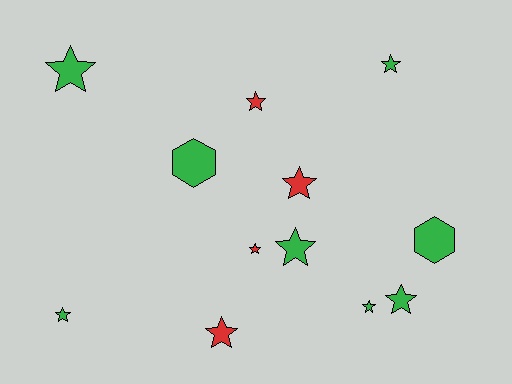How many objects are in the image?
There are 12 objects.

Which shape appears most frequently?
Star, with 10 objects.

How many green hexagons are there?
There are 2 green hexagons.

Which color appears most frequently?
Green, with 8 objects.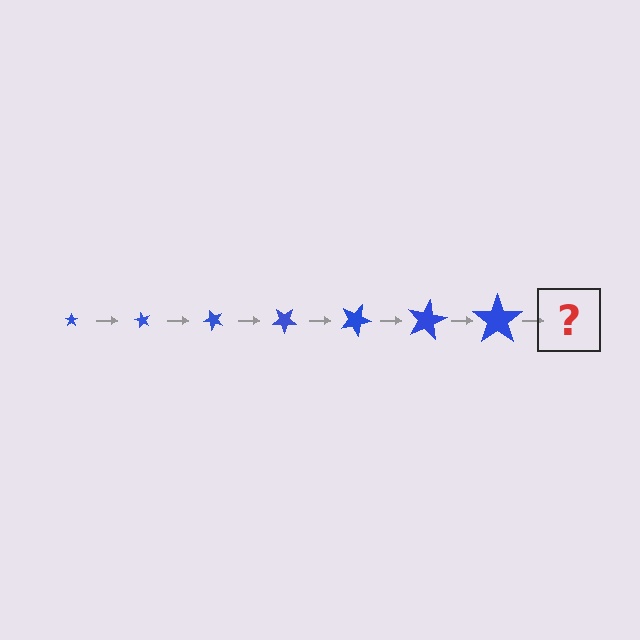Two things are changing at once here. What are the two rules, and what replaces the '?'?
The two rules are that the star grows larger each step and it rotates 60 degrees each step. The '?' should be a star, larger than the previous one and rotated 420 degrees from the start.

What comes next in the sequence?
The next element should be a star, larger than the previous one and rotated 420 degrees from the start.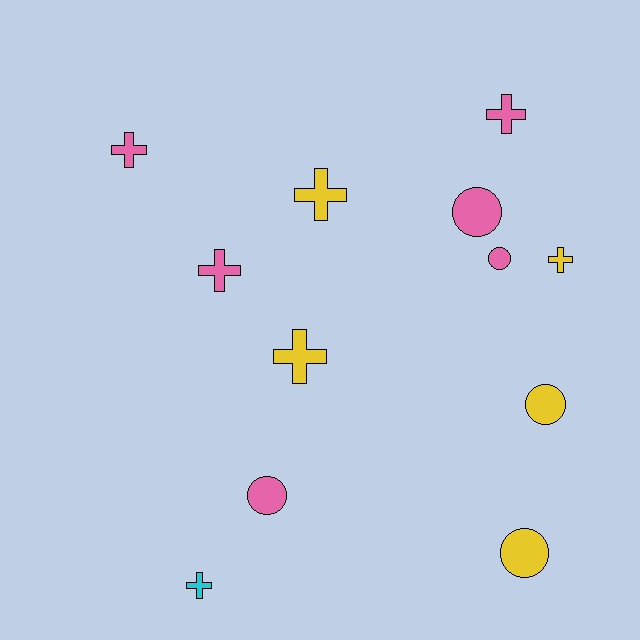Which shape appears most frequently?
Cross, with 7 objects.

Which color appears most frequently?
Pink, with 6 objects.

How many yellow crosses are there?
There are 3 yellow crosses.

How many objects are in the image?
There are 12 objects.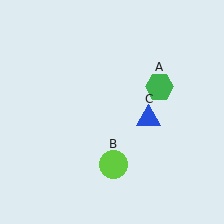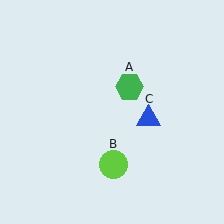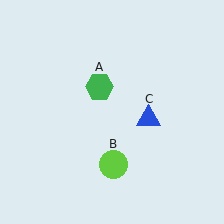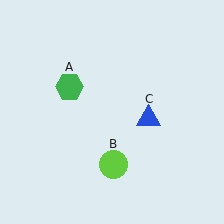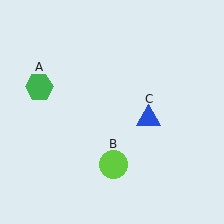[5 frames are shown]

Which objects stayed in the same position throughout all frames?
Lime circle (object B) and blue triangle (object C) remained stationary.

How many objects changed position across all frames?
1 object changed position: green hexagon (object A).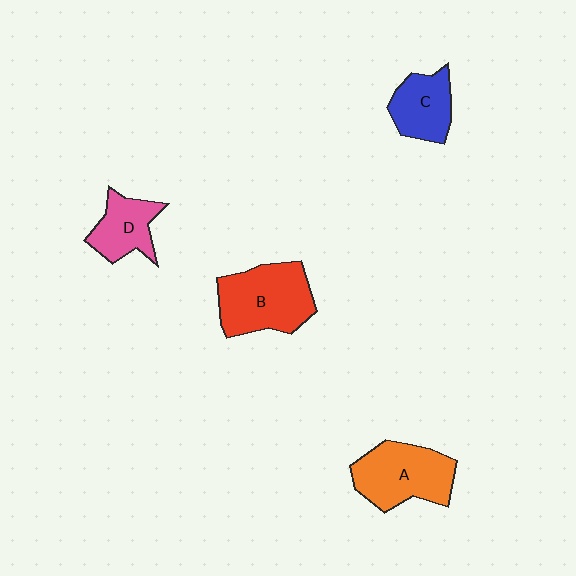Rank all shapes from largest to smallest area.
From largest to smallest: B (red), A (orange), C (blue), D (pink).